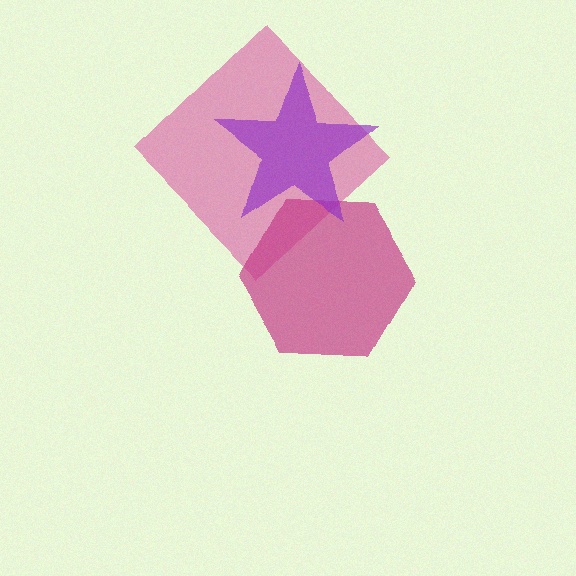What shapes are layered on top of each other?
The layered shapes are: a pink diamond, a magenta hexagon, a purple star.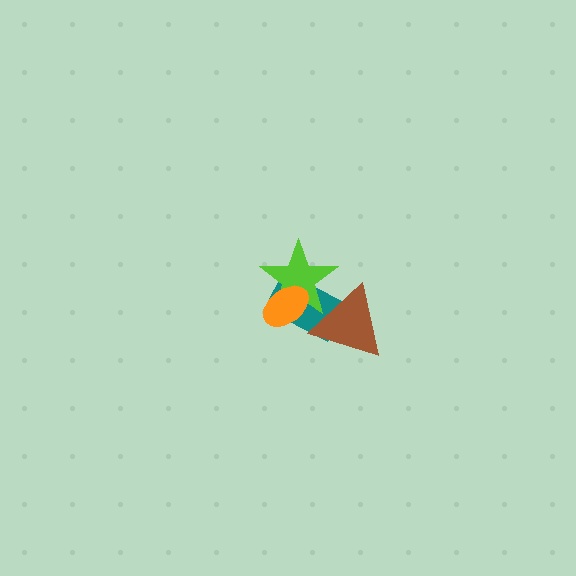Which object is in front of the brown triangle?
The lime star is in front of the brown triangle.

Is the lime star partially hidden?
Yes, it is partially covered by another shape.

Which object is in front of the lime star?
The orange ellipse is in front of the lime star.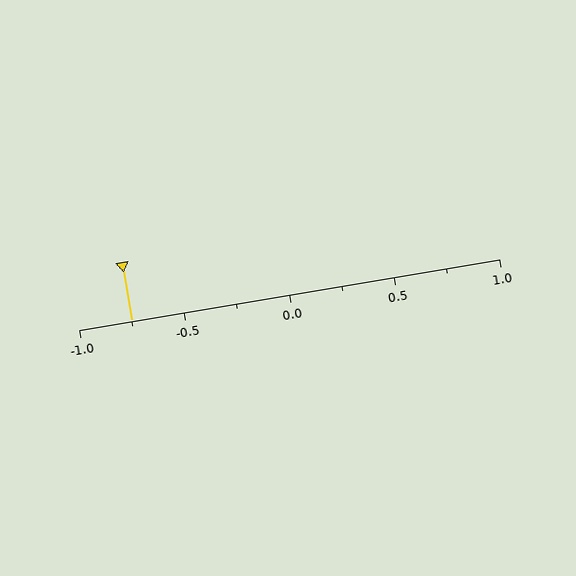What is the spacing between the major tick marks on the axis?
The major ticks are spaced 0.5 apart.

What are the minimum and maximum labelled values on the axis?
The axis runs from -1.0 to 1.0.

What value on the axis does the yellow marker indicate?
The marker indicates approximately -0.75.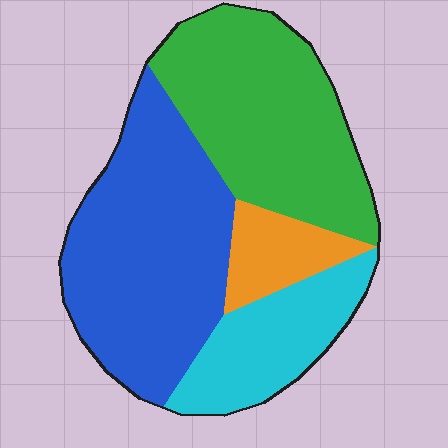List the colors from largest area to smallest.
From largest to smallest: blue, green, cyan, orange.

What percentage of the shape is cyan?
Cyan covers about 15% of the shape.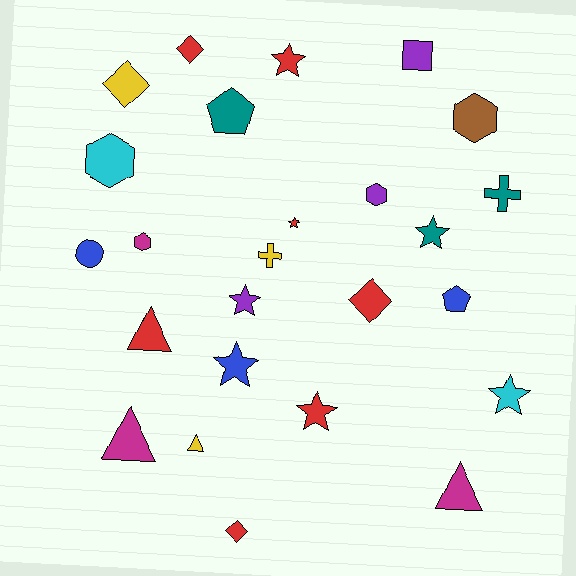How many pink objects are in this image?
There are no pink objects.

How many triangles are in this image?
There are 4 triangles.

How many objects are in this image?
There are 25 objects.